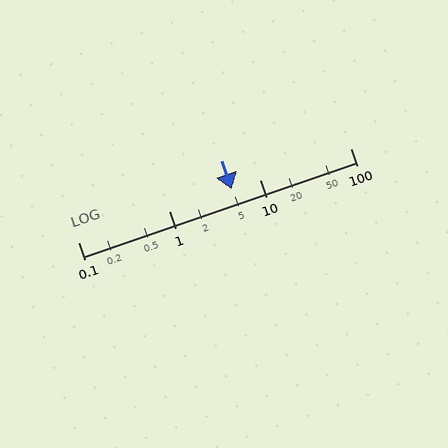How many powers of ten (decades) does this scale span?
The scale spans 3 decades, from 0.1 to 100.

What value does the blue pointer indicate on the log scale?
The pointer indicates approximately 4.9.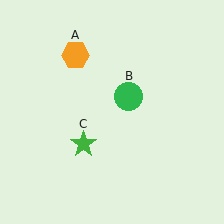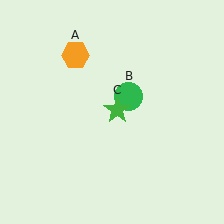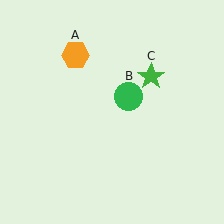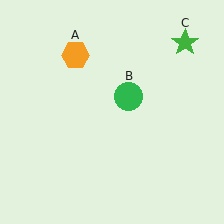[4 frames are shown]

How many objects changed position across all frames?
1 object changed position: green star (object C).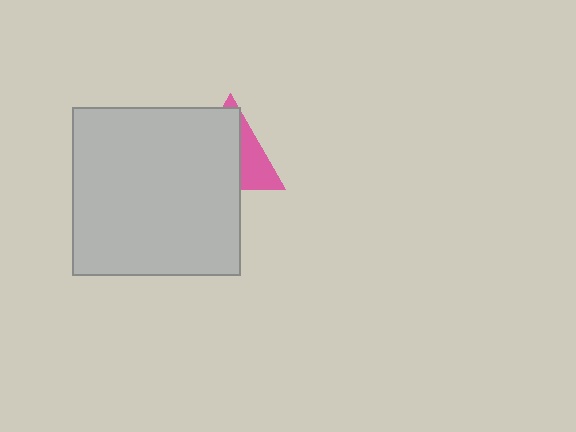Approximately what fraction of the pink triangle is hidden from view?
Roughly 66% of the pink triangle is hidden behind the light gray square.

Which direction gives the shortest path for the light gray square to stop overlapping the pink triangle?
Moving left gives the shortest separation.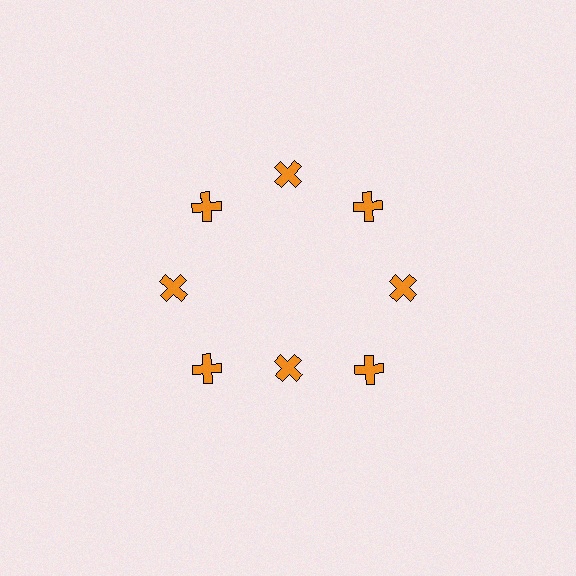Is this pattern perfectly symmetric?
No. The 8 orange crosses are arranged in a ring, but one element near the 6 o'clock position is pulled inward toward the center, breaking the 8-fold rotational symmetry.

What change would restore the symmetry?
The symmetry would be restored by moving it outward, back onto the ring so that all 8 crosses sit at equal angles and equal distance from the center.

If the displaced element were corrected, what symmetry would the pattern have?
It would have 8-fold rotational symmetry — the pattern would map onto itself every 45 degrees.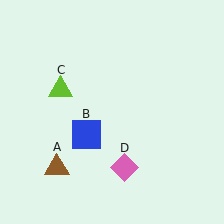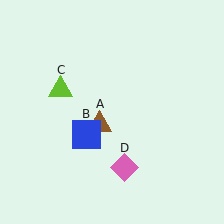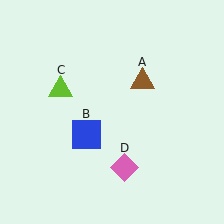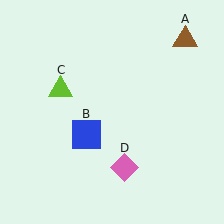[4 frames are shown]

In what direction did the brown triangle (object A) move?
The brown triangle (object A) moved up and to the right.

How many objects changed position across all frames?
1 object changed position: brown triangle (object A).